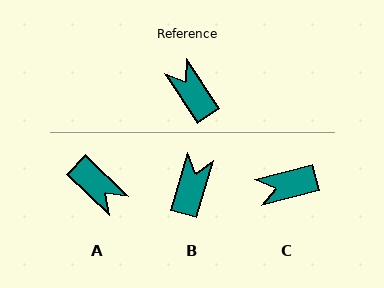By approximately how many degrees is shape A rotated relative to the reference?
Approximately 168 degrees clockwise.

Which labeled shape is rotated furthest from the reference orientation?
A, about 168 degrees away.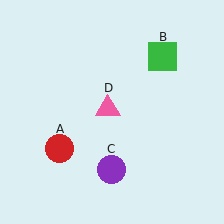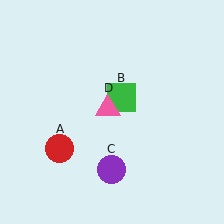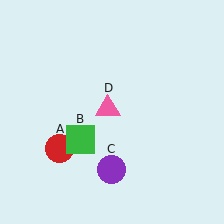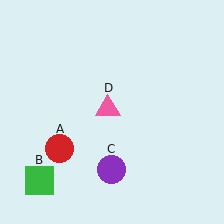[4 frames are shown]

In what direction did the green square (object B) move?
The green square (object B) moved down and to the left.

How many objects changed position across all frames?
1 object changed position: green square (object B).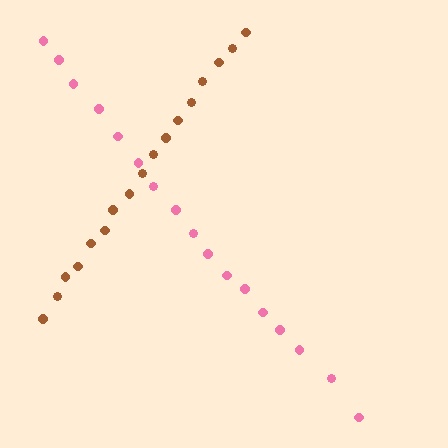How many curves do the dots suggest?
There are 2 distinct paths.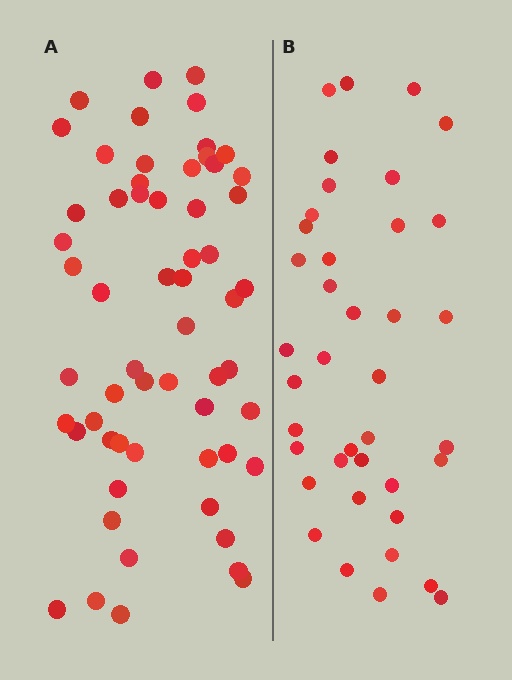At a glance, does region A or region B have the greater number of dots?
Region A (the left region) has more dots.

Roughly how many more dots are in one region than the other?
Region A has approximately 20 more dots than region B.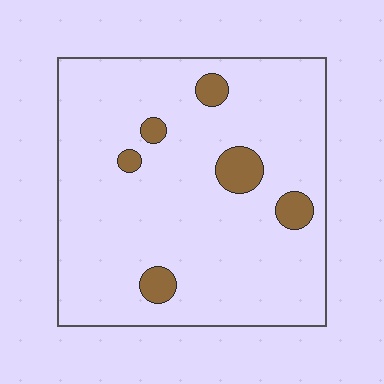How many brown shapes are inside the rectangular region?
6.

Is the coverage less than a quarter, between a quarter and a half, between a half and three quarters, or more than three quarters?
Less than a quarter.